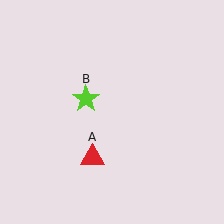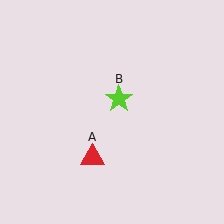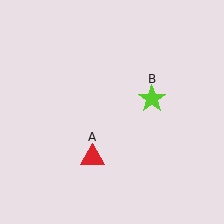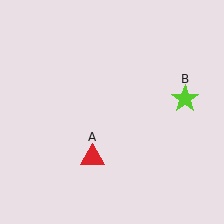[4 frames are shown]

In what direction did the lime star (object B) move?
The lime star (object B) moved right.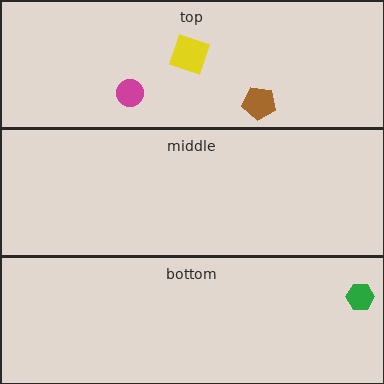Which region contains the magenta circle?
The top region.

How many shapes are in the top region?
3.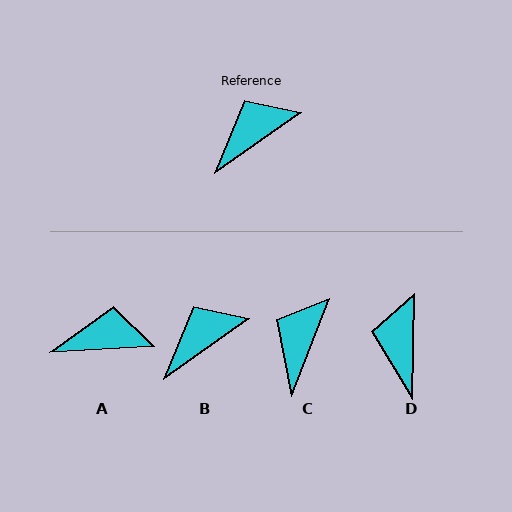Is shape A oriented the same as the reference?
No, it is off by about 32 degrees.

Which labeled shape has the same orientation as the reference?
B.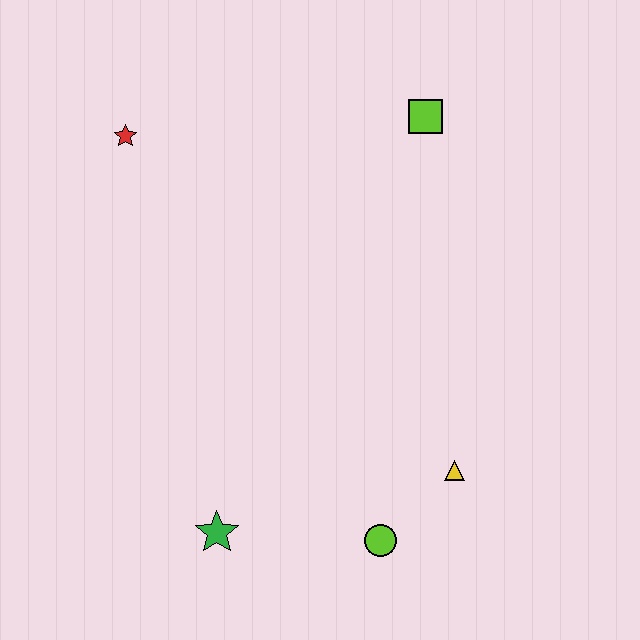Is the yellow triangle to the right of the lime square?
Yes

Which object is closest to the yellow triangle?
The lime circle is closest to the yellow triangle.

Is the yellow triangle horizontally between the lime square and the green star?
No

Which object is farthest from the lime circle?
The red star is farthest from the lime circle.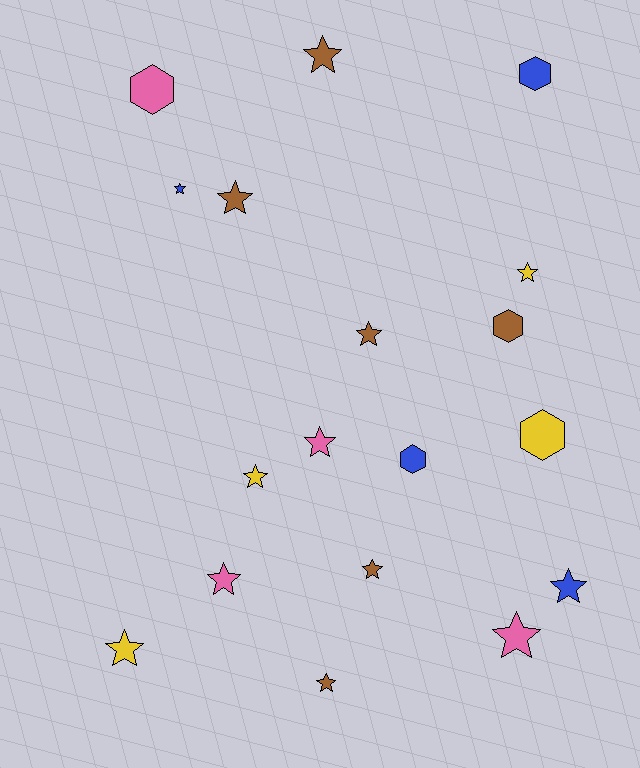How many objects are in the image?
There are 18 objects.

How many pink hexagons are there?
There is 1 pink hexagon.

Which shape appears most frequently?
Star, with 13 objects.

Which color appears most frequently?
Brown, with 6 objects.